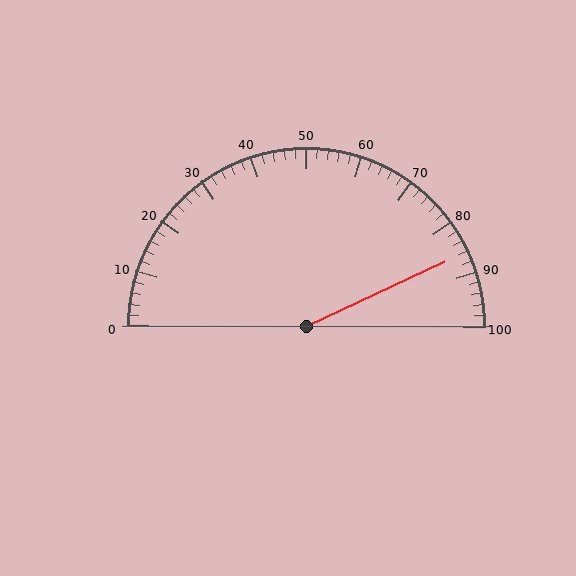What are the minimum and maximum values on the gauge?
The gauge ranges from 0 to 100.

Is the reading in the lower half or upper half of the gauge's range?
The reading is in the upper half of the range (0 to 100).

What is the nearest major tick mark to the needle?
The nearest major tick mark is 90.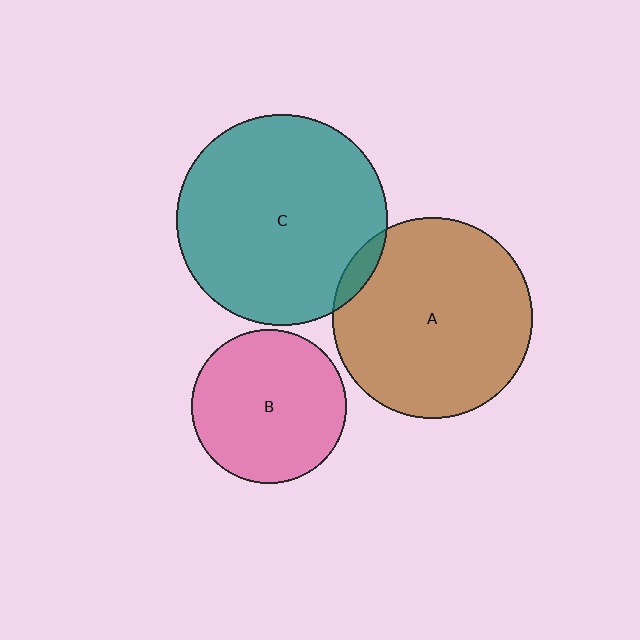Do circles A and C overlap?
Yes.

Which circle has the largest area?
Circle C (teal).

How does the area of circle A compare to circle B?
Approximately 1.7 times.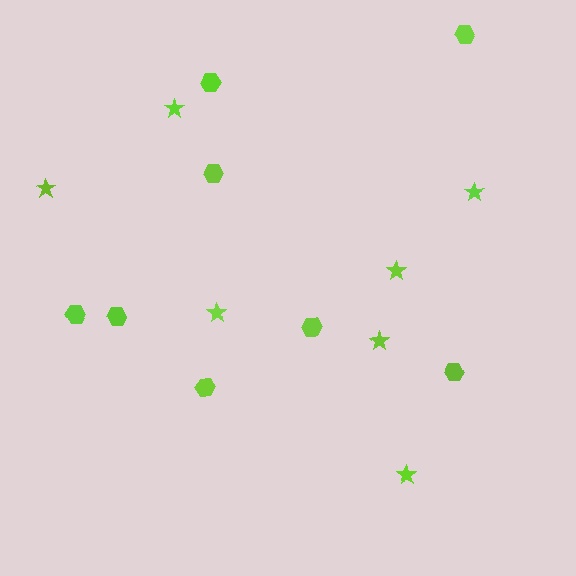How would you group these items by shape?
There are 2 groups: one group of stars (7) and one group of hexagons (8).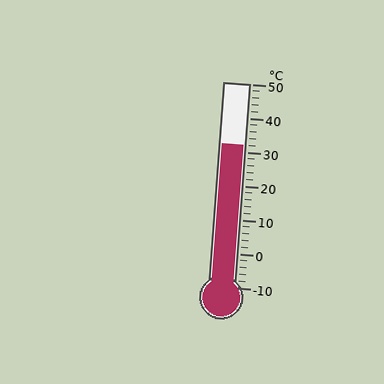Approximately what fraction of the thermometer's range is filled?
The thermometer is filled to approximately 70% of its range.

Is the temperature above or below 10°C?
The temperature is above 10°C.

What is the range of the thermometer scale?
The thermometer scale ranges from -10°C to 50°C.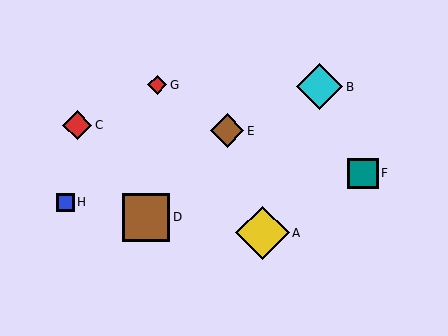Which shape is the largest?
The yellow diamond (labeled A) is the largest.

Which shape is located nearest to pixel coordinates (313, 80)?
The cyan diamond (labeled B) at (320, 87) is nearest to that location.